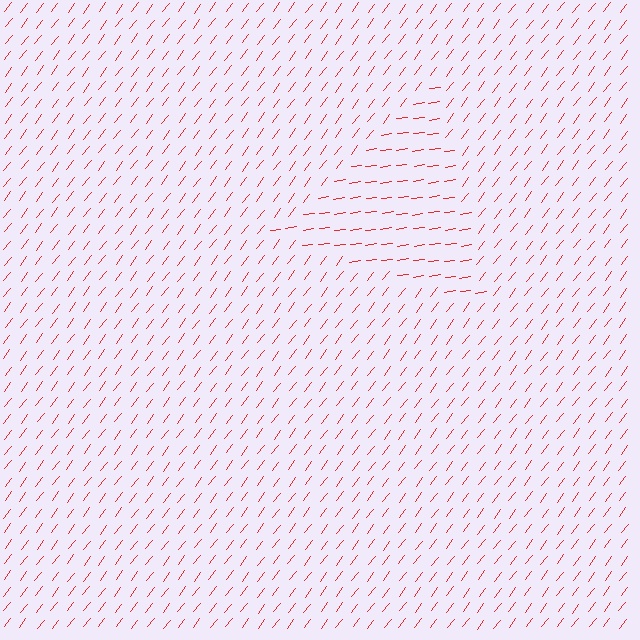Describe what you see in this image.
The image is filled with small red line segments. A triangle region in the image has lines oriented differently from the surrounding lines, creating a visible texture boundary.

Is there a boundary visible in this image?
Yes, there is a texture boundary formed by a change in line orientation.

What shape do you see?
I see a triangle.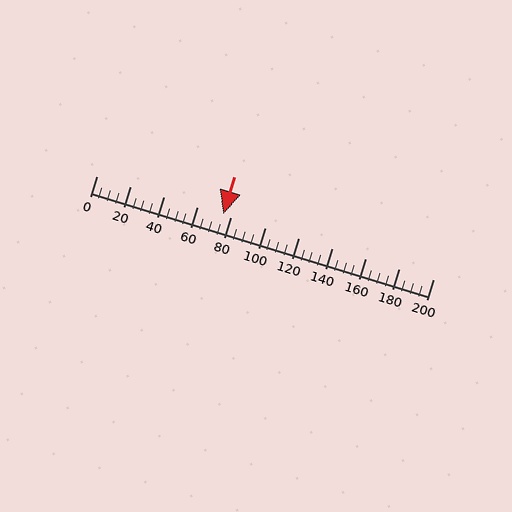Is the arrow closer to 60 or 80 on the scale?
The arrow is closer to 80.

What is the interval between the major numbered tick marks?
The major tick marks are spaced 20 units apart.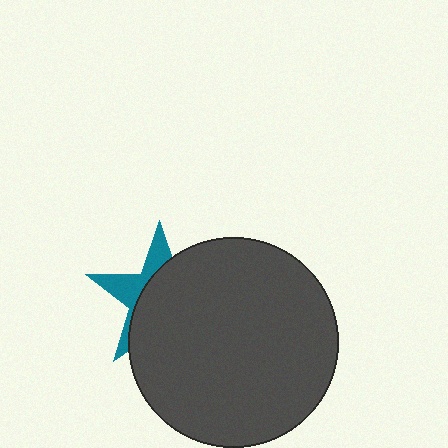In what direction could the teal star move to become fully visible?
The teal star could move left. That would shift it out from behind the dark gray circle entirely.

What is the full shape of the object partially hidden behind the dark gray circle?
The partially hidden object is a teal star.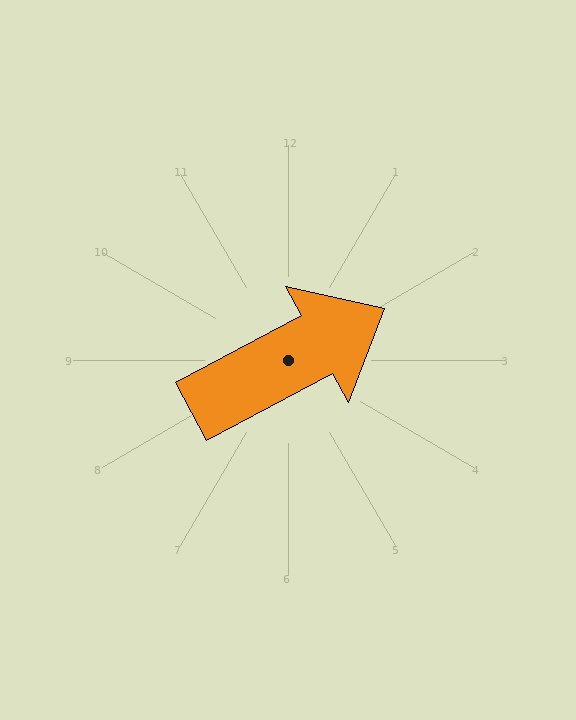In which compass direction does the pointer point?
Northeast.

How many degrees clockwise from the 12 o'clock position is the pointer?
Approximately 62 degrees.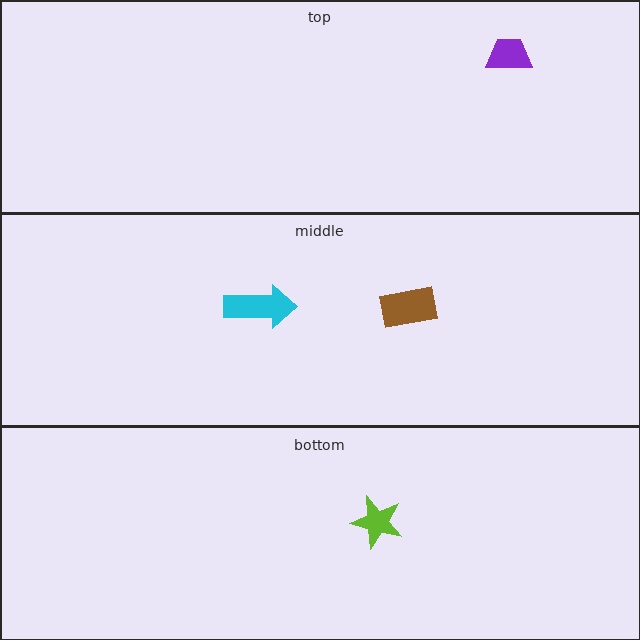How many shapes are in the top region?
1.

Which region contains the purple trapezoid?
The top region.